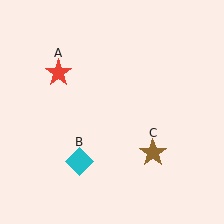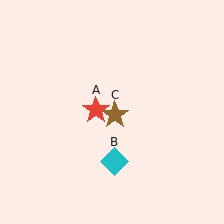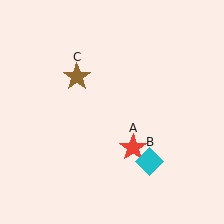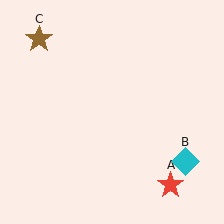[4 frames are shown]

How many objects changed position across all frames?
3 objects changed position: red star (object A), cyan diamond (object B), brown star (object C).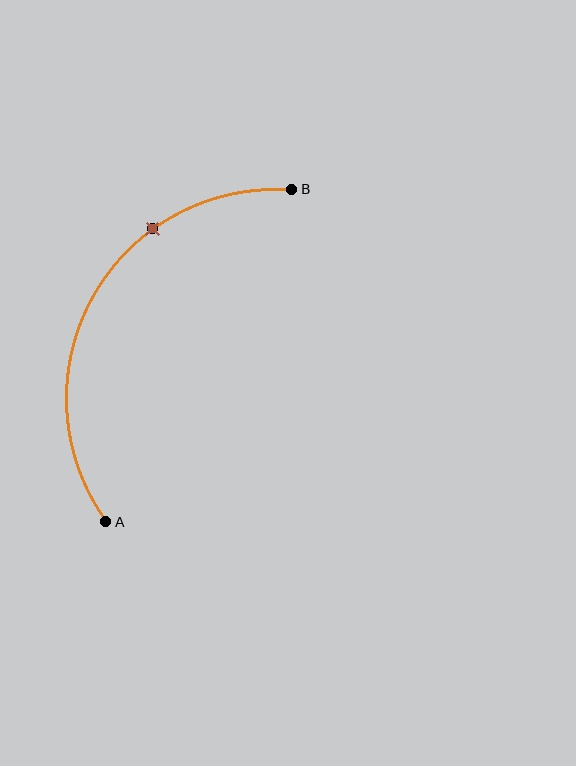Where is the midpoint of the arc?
The arc midpoint is the point on the curve farthest from the straight line joining A and B. It sits to the left of that line.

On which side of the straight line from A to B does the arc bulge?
The arc bulges to the left of the straight line connecting A and B.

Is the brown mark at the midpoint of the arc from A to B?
No. The brown mark lies on the arc but is closer to endpoint B. The arc midpoint would be at the point on the curve equidistant along the arc from both A and B.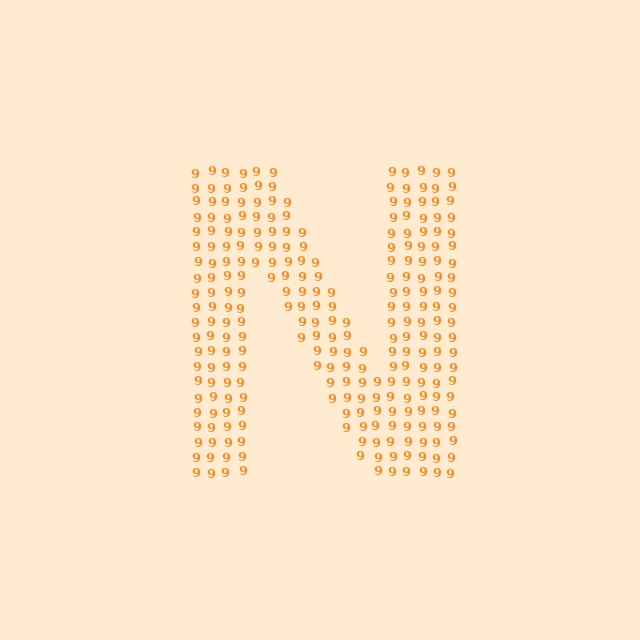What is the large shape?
The large shape is the letter N.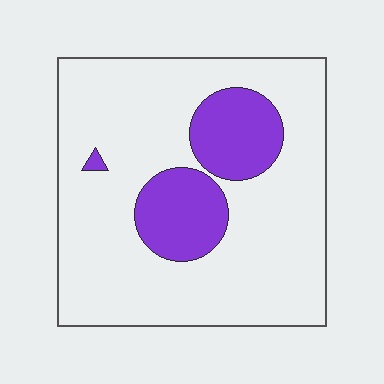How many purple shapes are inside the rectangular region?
3.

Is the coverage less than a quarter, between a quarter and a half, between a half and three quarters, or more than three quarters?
Less than a quarter.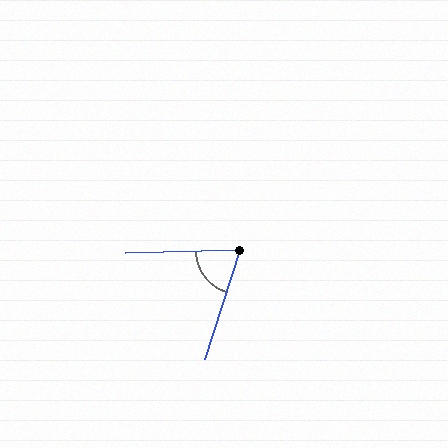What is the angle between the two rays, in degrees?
Approximately 71 degrees.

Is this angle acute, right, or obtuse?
It is acute.